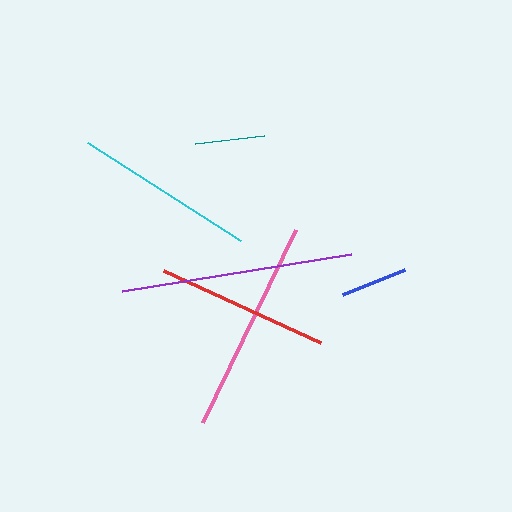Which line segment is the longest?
The purple line is the longest at approximately 232 pixels.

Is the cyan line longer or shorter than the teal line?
The cyan line is longer than the teal line.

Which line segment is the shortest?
The blue line is the shortest at approximately 67 pixels.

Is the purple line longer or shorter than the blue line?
The purple line is longer than the blue line.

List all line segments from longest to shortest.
From longest to shortest: purple, pink, cyan, red, teal, blue.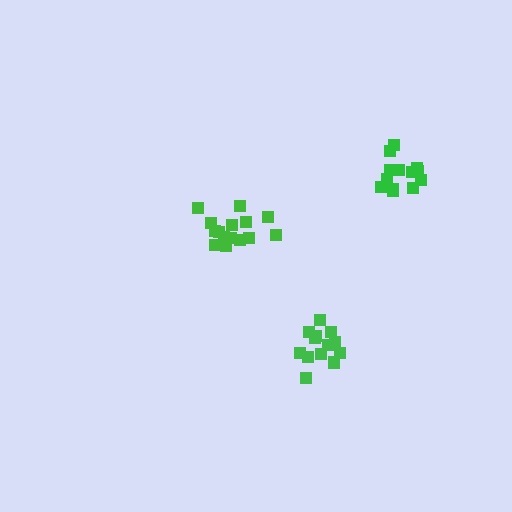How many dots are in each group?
Group 1: 15 dots, Group 2: 14 dots, Group 3: 13 dots (42 total).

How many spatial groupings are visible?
There are 3 spatial groupings.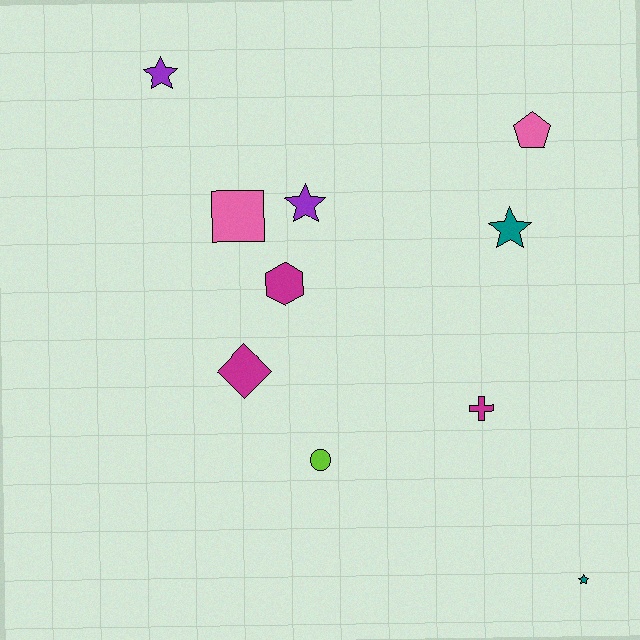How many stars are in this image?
There are 4 stars.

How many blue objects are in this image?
There are no blue objects.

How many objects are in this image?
There are 10 objects.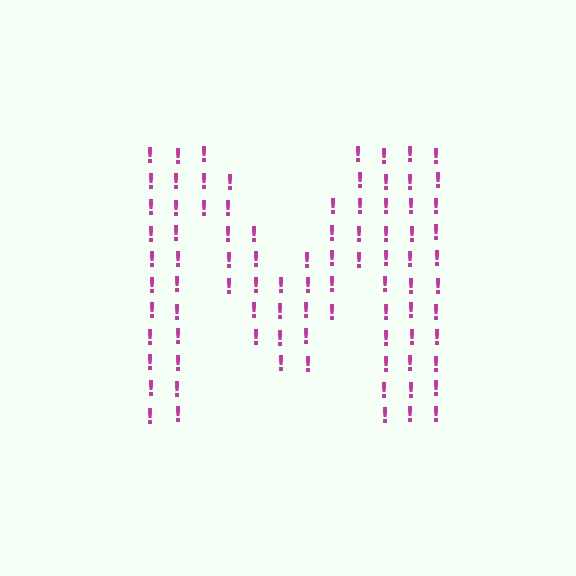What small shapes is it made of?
It is made of small exclamation marks.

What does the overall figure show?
The overall figure shows the letter M.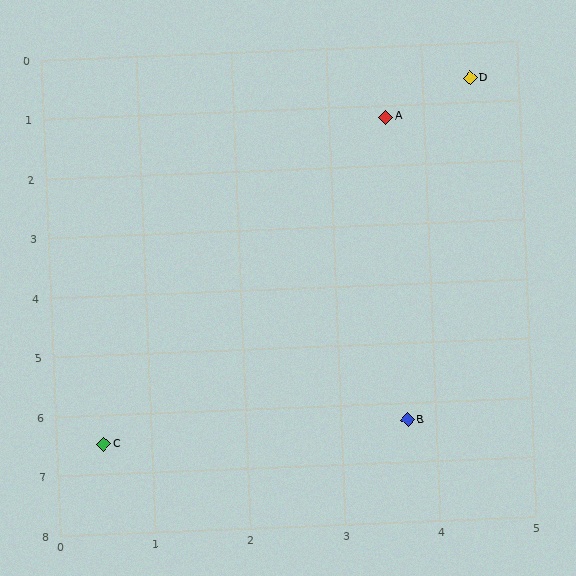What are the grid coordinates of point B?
Point B is at approximately (3.7, 6.3).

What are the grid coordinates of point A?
Point A is at approximately (3.6, 1.2).